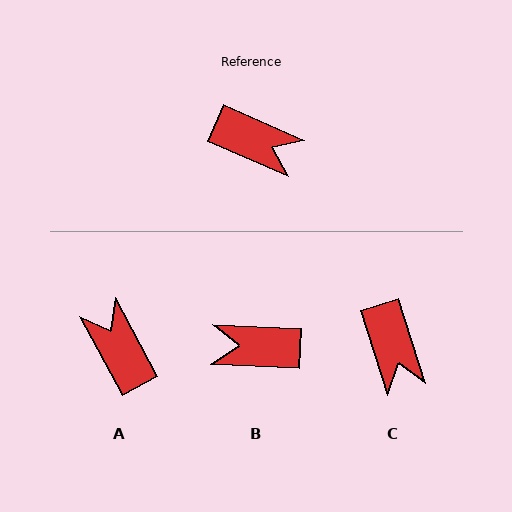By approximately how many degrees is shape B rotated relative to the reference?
Approximately 159 degrees clockwise.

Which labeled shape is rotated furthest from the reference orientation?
B, about 159 degrees away.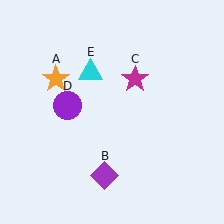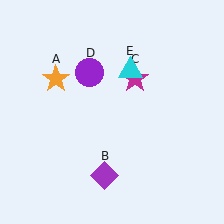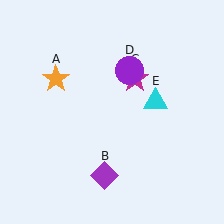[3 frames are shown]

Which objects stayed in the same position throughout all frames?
Orange star (object A) and purple diamond (object B) and magenta star (object C) remained stationary.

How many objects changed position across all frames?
2 objects changed position: purple circle (object D), cyan triangle (object E).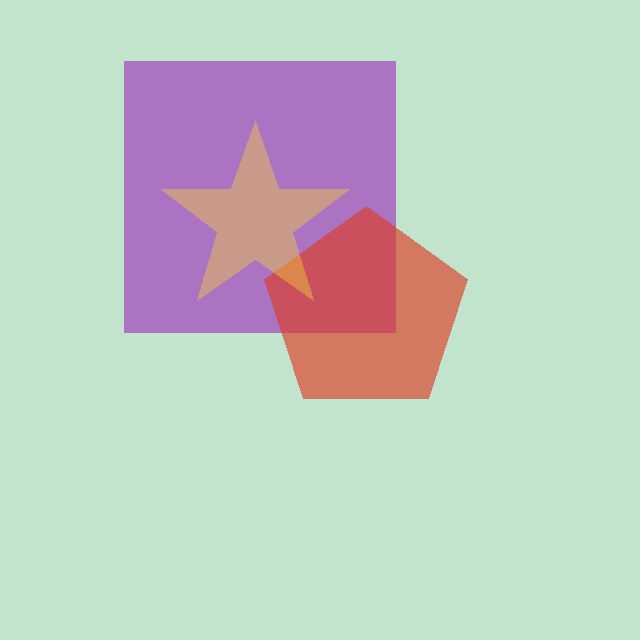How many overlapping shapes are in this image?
There are 3 overlapping shapes in the image.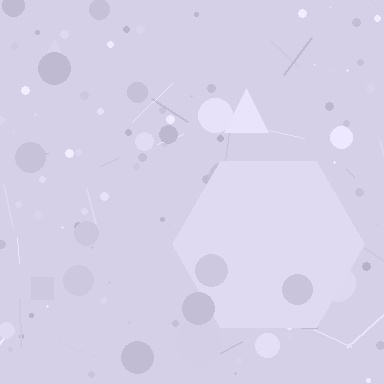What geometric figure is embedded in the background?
A hexagon is embedded in the background.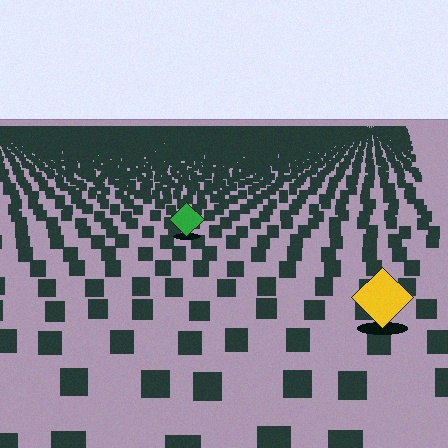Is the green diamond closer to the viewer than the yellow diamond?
No. The yellow diamond is closer — you can tell from the texture gradient: the ground texture is coarser near it.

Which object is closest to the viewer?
The yellow diamond is closest. The texture marks near it are larger and more spread out.